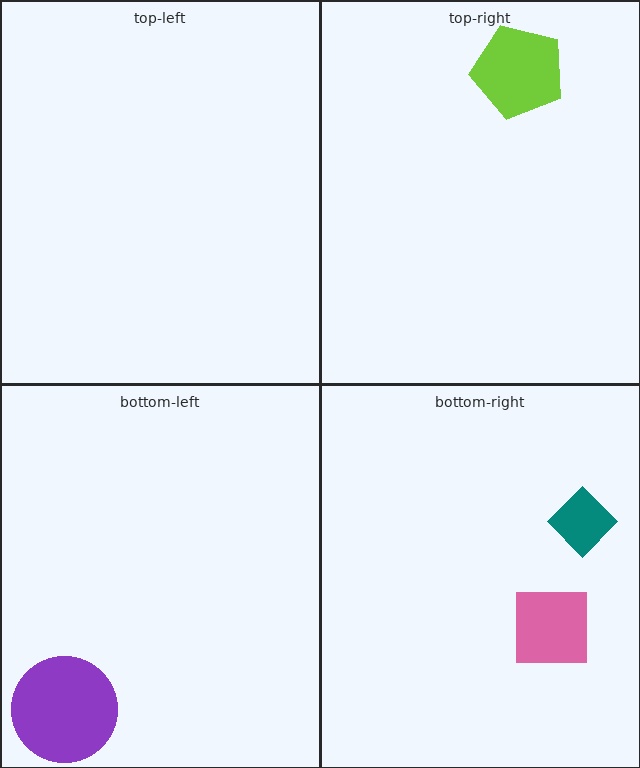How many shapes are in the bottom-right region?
2.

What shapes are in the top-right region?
The lime pentagon.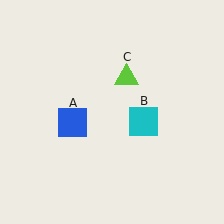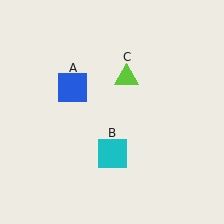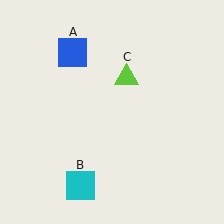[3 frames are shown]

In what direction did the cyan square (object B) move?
The cyan square (object B) moved down and to the left.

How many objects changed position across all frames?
2 objects changed position: blue square (object A), cyan square (object B).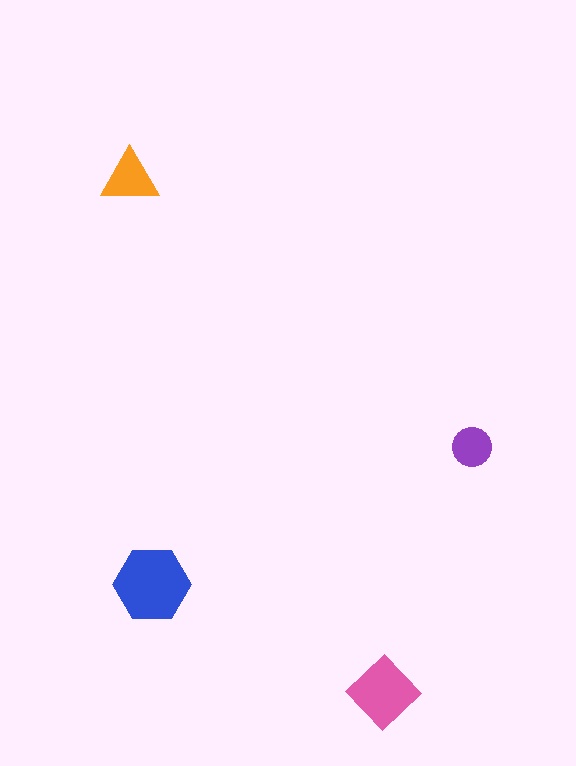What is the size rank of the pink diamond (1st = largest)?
2nd.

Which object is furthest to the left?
The orange triangle is leftmost.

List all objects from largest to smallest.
The blue hexagon, the pink diamond, the orange triangle, the purple circle.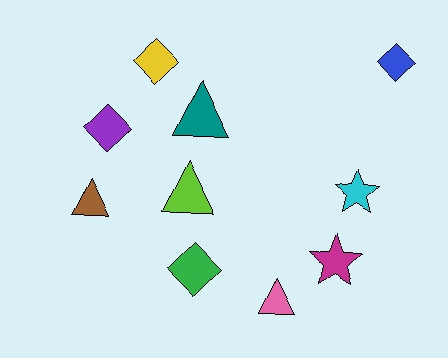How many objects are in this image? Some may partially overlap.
There are 10 objects.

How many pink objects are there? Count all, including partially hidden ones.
There is 1 pink object.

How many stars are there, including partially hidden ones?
There are 2 stars.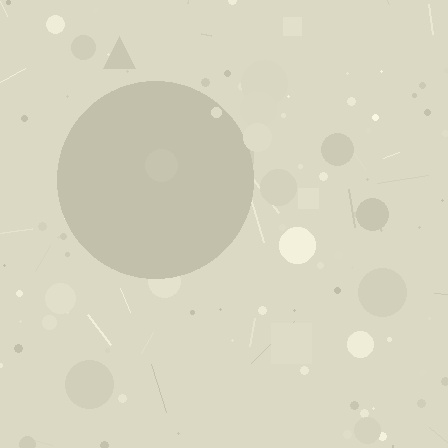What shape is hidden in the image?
A circle is hidden in the image.